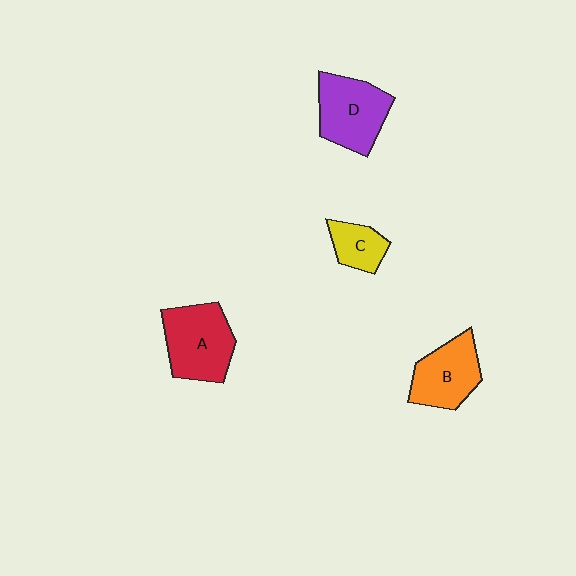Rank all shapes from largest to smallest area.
From largest to smallest: A (red), D (purple), B (orange), C (yellow).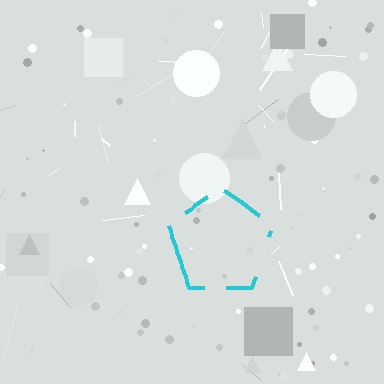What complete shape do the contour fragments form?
The contour fragments form a pentagon.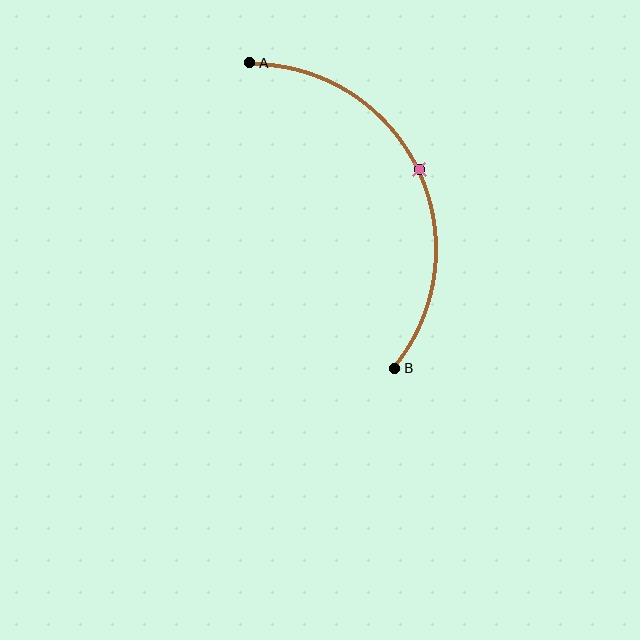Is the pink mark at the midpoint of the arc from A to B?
Yes. The pink mark lies on the arc at equal arc-length from both A and B — it is the arc midpoint.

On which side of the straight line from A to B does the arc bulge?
The arc bulges to the right of the straight line connecting A and B.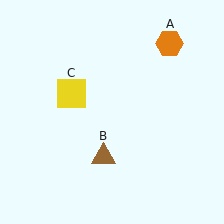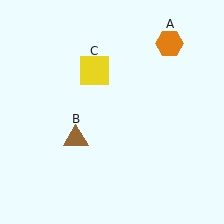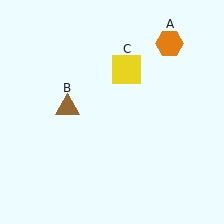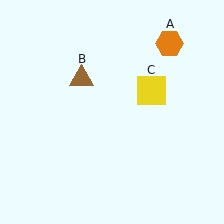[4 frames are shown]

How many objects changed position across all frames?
2 objects changed position: brown triangle (object B), yellow square (object C).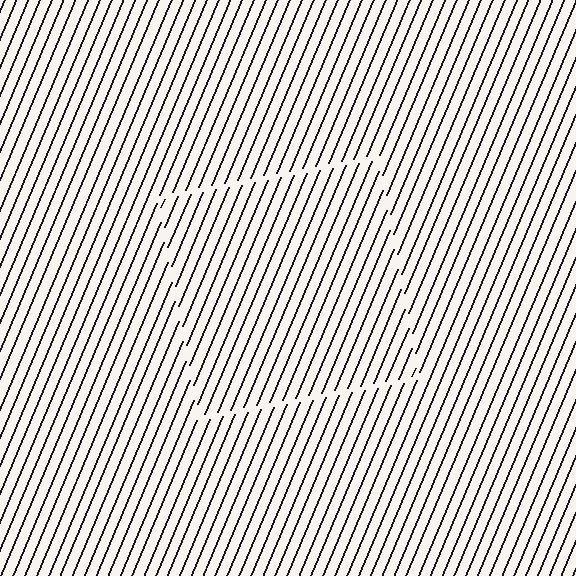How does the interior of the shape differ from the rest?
The interior of the shape contains the same grating, shifted by half a period — the contour is defined by the phase discontinuity where line-ends from the inner and outer gratings abut.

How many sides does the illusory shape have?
4 sides — the line-ends trace a square.